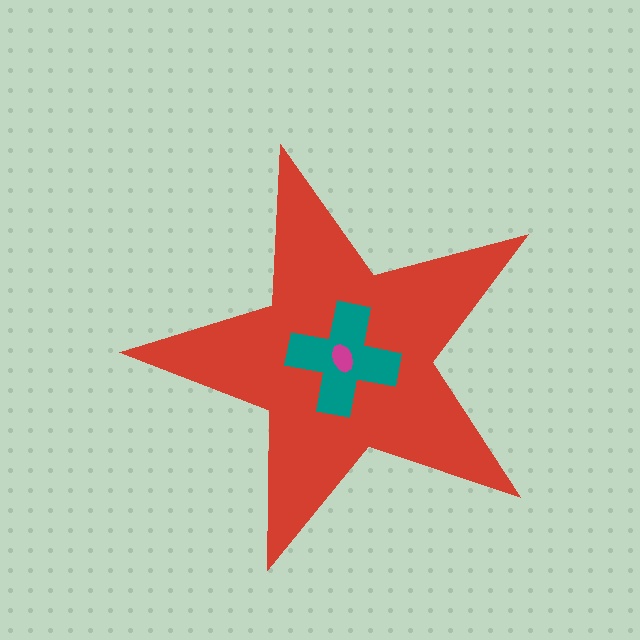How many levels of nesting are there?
3.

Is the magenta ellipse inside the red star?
Yes.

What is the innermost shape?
The magenta ellipse.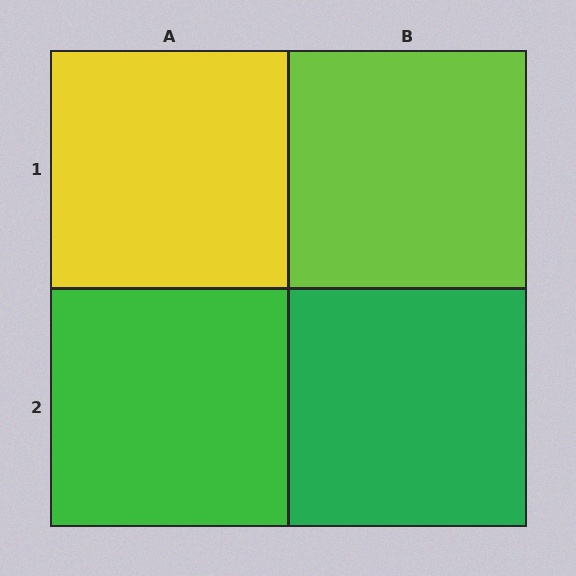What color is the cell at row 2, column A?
Green.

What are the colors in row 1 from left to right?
Yellow, lime.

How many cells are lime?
1 cell is lime.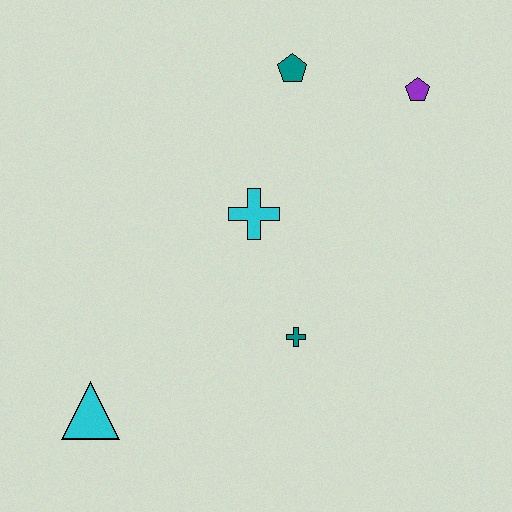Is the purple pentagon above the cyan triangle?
Yes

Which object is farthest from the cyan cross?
The cyan triangle is farthest from the cyan cross.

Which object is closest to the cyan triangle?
The teal cross is closest to the cyan triangle.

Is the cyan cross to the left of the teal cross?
Yes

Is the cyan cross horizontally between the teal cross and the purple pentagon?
No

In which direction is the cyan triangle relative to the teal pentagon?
The cyan triangle is below the teal pentagon.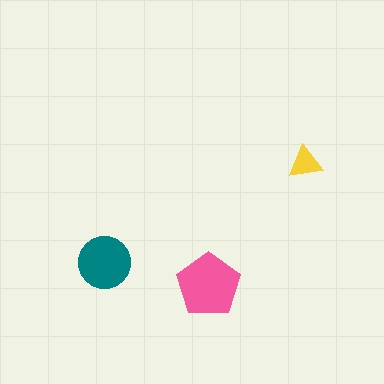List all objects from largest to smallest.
The pink pentagon, the teal circle, the yellow triangle.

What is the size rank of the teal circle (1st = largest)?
2nd.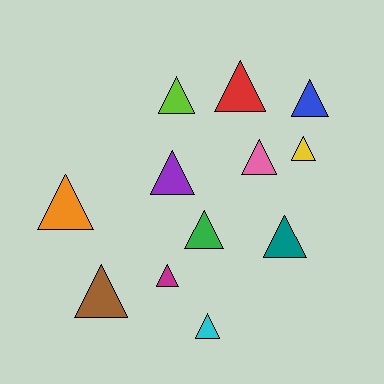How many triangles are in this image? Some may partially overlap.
There are 12 triangles.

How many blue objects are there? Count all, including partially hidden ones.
There is 1 blue object.